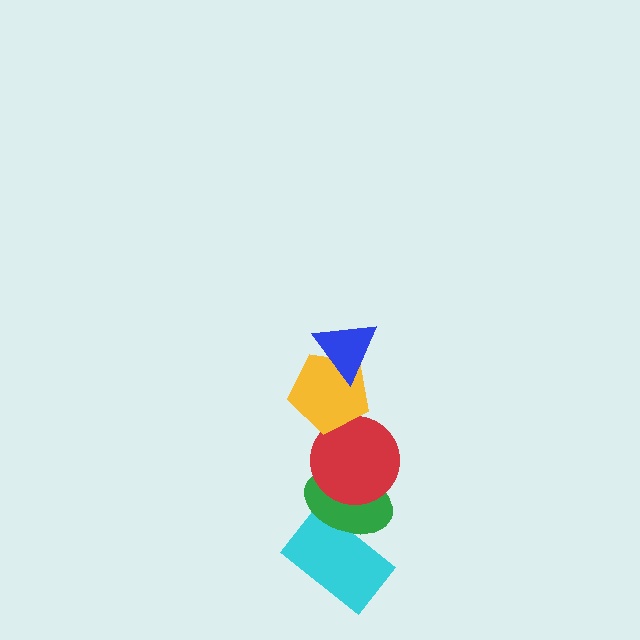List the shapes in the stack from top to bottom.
From top to bottom: the blue triangle, the yellow pentagon, the red circle, the green ellipse, the cyan rectangle.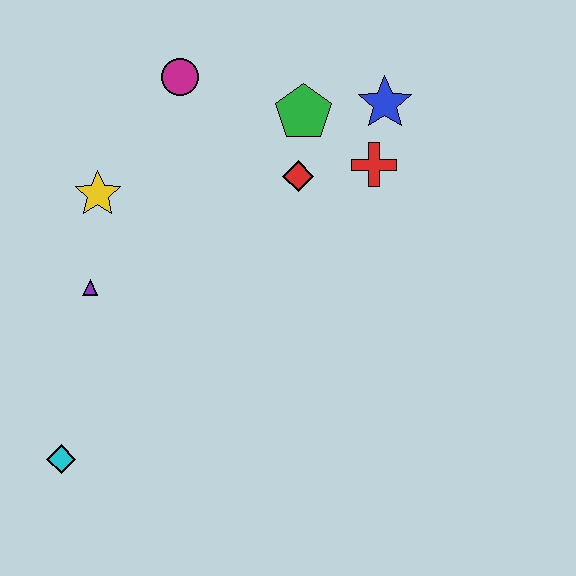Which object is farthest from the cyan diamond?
The blue star is farthest from the cyan diamond.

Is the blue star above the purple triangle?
Yes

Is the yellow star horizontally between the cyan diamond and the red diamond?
Yes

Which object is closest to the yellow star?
The purple triangle is closest to the yellow star.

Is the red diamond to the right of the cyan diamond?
Yes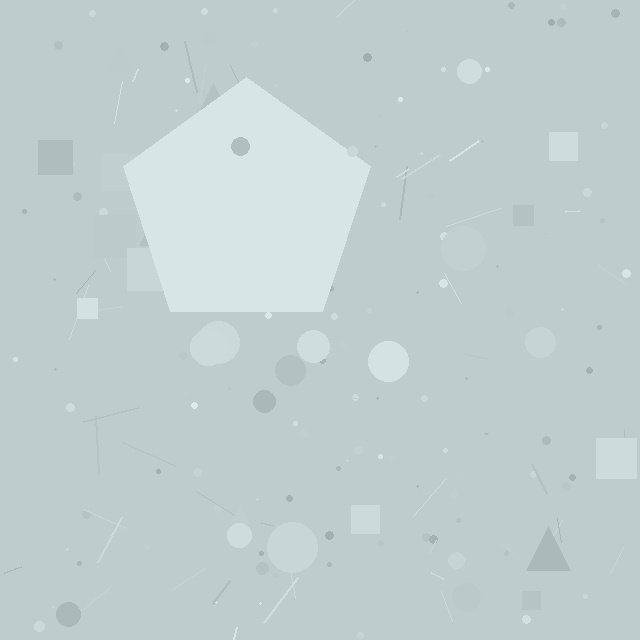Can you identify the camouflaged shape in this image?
The camouflaged shape is a pentagon.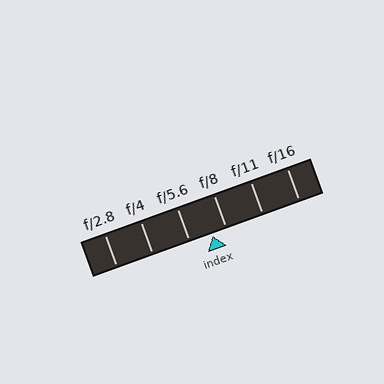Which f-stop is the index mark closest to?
The index mark is closest to f/8.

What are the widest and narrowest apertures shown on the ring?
The widest aperture shown is f/2.8 and the narrowest is f/16.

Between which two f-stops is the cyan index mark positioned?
The index mark is between f/5.6 and f/8.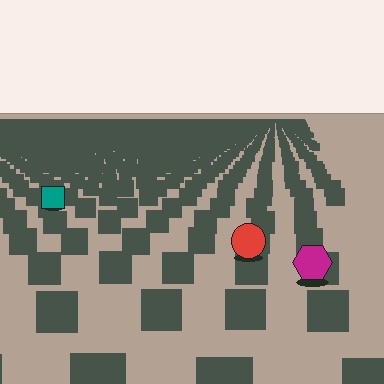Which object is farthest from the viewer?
The teal square is farthest from the viewer. It appears smaller and the ground texture around it is denser.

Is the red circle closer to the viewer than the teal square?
Yes. The red circle is closer — you can tell from the texture gradient: the ground texture is coarser near it.